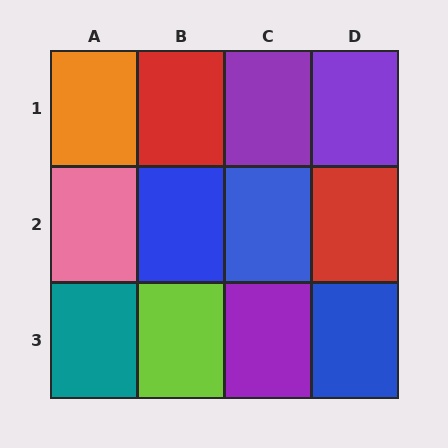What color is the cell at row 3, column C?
Purple.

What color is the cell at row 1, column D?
Purple.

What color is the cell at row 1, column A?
Orange.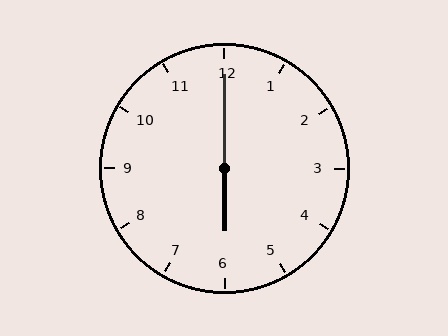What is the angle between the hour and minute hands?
Approximately 180 degrees.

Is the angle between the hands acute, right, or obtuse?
It is obtuse.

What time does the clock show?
6:00.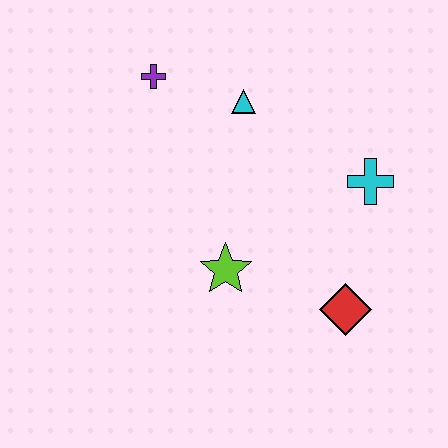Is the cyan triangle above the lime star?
Yes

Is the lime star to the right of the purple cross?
Yes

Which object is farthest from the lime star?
The purple cross is farthest from the lime star.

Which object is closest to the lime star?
The red diamond is closest to the lime star.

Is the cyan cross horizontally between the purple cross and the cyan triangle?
No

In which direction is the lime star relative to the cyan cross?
The lime star is to the left of the cyan cross.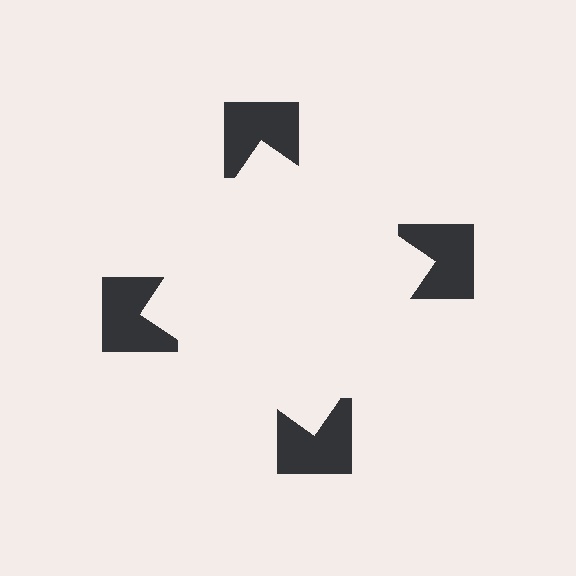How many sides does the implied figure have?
4 sides.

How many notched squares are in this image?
There are 4 — one at each vertex of the illusory square.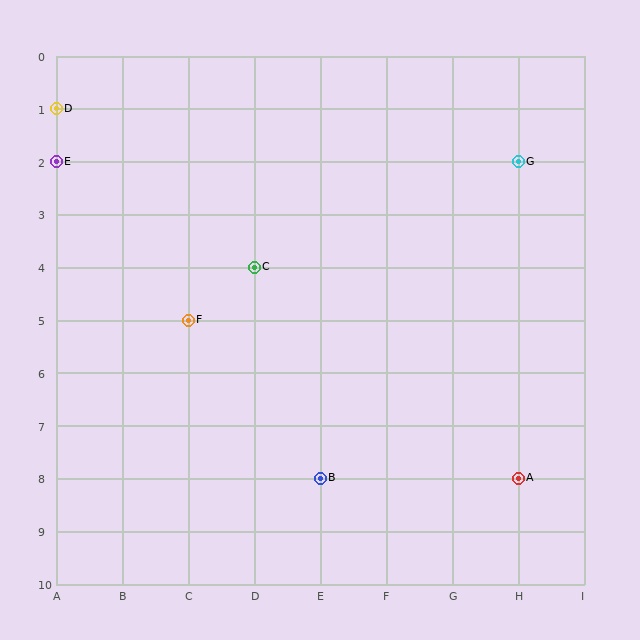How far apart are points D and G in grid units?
Points D and G are 7 columns and 1 row apart (about 7.1 grid units diagonally).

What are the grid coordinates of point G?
Point G is at grid coordinates (H, 2).